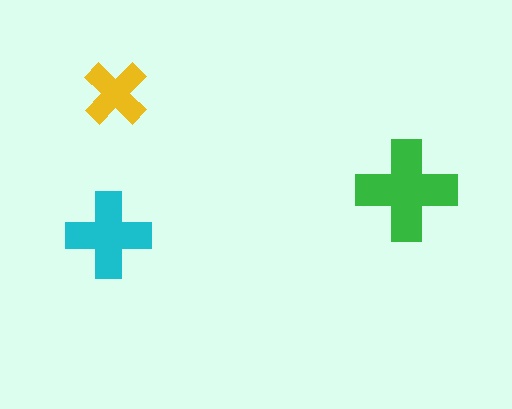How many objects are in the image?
There are 3 objects in the image.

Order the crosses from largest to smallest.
the green one, the cyan one, the yellow one.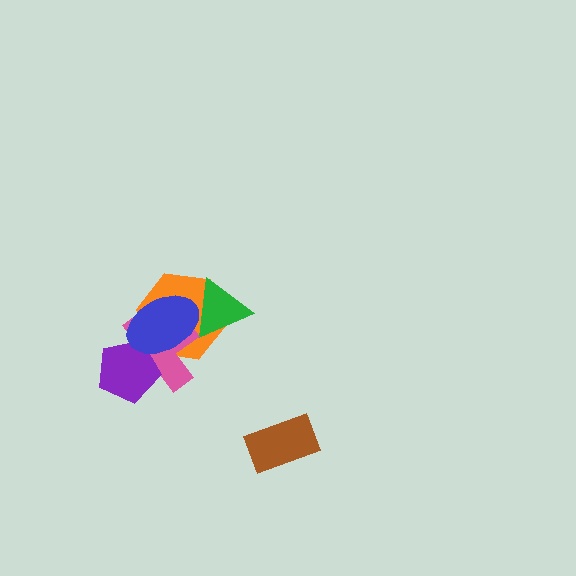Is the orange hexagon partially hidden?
Yes, it is partially covered by another shape.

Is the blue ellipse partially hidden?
No, no other shape covers it.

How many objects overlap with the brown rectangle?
0 objects overlap with the brown rectangle.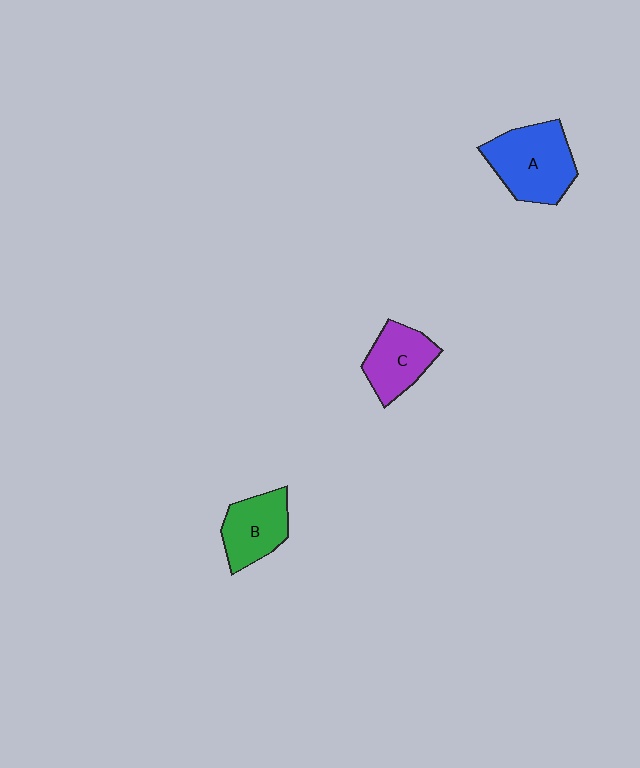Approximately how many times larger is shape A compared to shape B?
Approximately 1.4 times.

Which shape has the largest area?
Shape A (blue).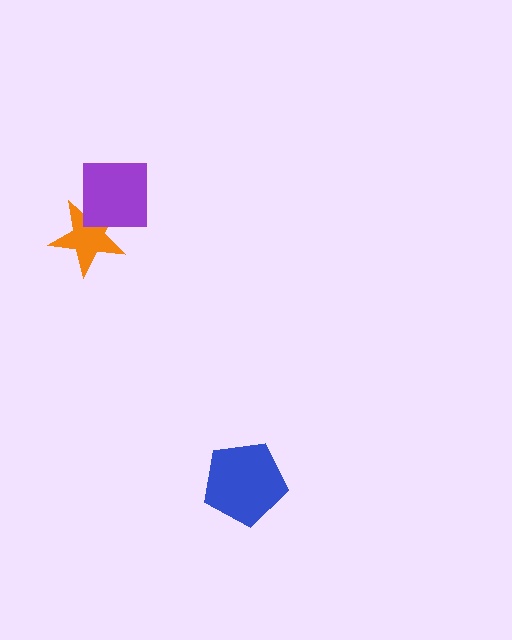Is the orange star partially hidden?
Yes, it is partially covered by another shape.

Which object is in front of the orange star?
The purple square is in front of the orange star.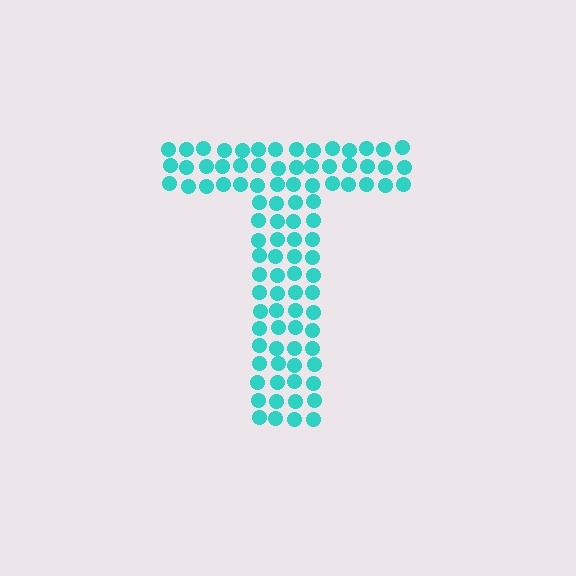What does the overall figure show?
The overall figure shows the letter T.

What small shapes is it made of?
It is made of small circles.